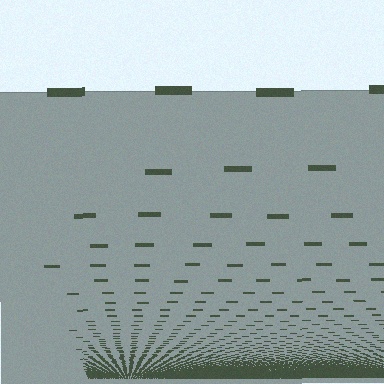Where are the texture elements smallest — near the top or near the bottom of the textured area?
Near the bottom.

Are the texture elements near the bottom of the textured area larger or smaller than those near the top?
Smaller. The gradient is inverted — elements near the bottom are smaller and denser.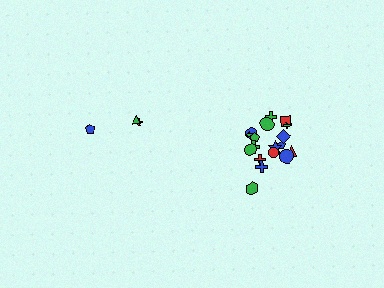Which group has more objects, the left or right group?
The right group.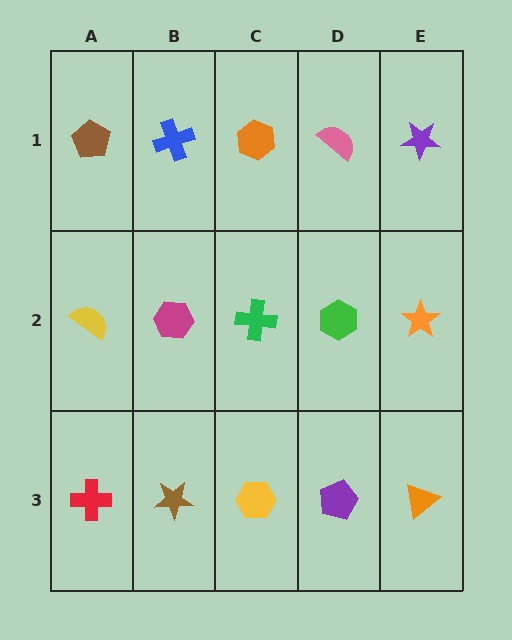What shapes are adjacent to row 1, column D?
A green hexagon (row 2, column D), an orange hexagon (row 1, column C), a purple star (row 1, column E).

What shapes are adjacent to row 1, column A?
A yellow semicircle (row 2, column A), a blue cross (row 1, column B).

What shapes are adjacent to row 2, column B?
A blue cross (row 1, column B), a brown star (row 3, column B), a yellow semicircle (row 2, column A), a green cross (row 2, column C).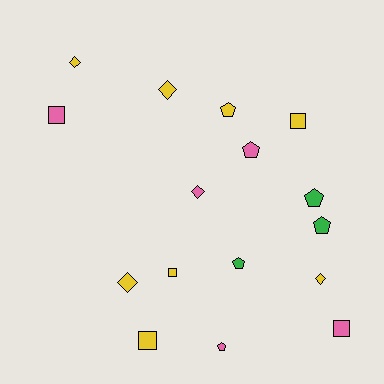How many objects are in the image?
There are 16 objects.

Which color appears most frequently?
Yellow, with 8 objects.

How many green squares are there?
There are no green squares.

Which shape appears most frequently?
Pentagon, with 6 objects.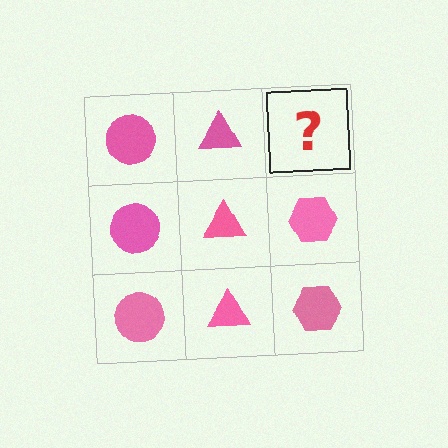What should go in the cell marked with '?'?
The missing cell should contain a pink hexagon.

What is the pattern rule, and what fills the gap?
The rule is that each column has a consistent shape. The gap should be filled with a pink hexagon.